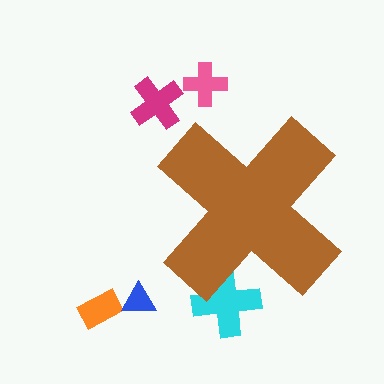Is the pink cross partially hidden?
No, the pink cross is fully visible.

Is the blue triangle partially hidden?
No, the blue triangle is fully visible.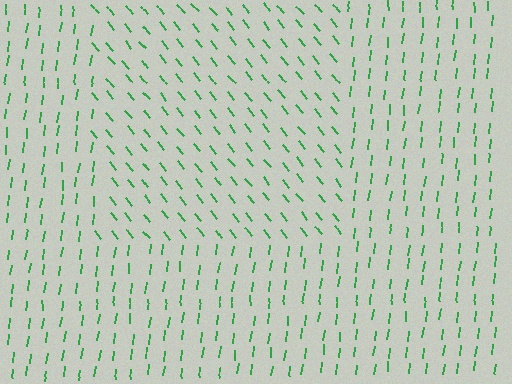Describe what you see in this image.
The image is filled with small green line segments. A rectangle region in the image has lines oriented differently from the surrounding lines, creating a visible texture boundary.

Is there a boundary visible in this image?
Yes, there is a texture boundary formed by a change in line orientation.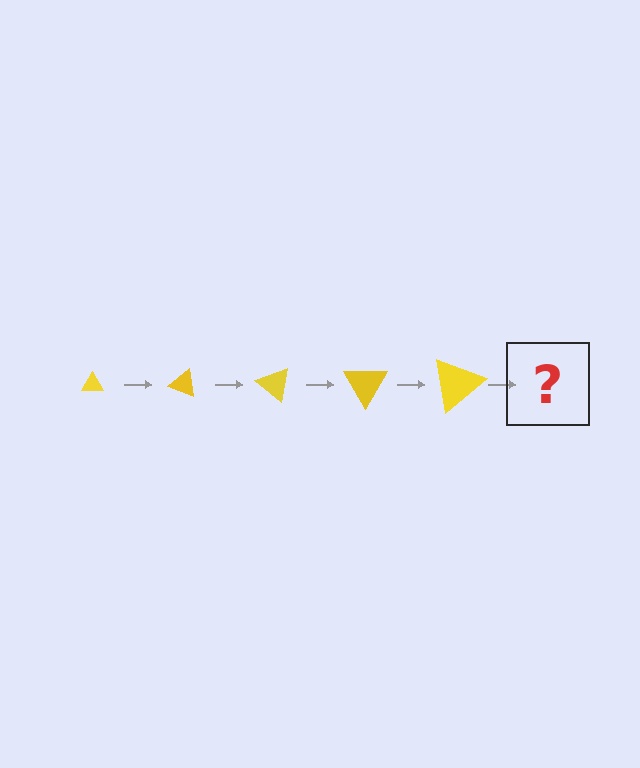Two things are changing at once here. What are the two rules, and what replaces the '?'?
The two rules are that the triangle grows larger each step and it rotates 20 degrees each step. The '?' should be a triangle, larger than the previous one and rotated 100 degrees from the start.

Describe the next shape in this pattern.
It should be a triangle, larger than the previous one and rotated 100 degrees from the start.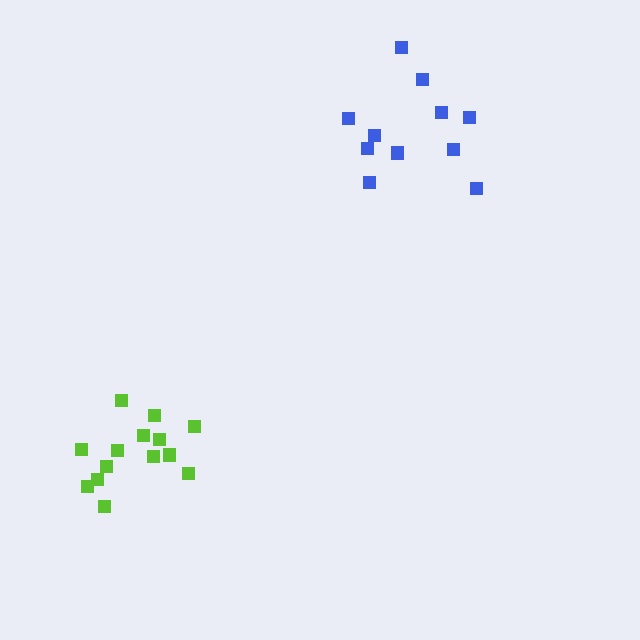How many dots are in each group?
Group 1: 11 dots, Group 2: 14 dots (25 total).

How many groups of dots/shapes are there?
There are 2 groups.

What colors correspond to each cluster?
The clusters are colored: blue, lime.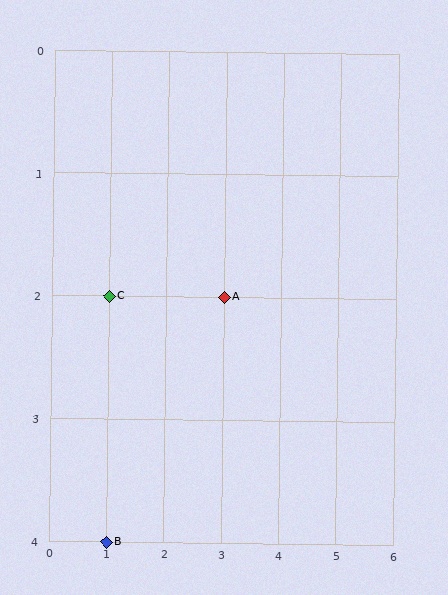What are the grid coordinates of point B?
Point B is at grid coordinates (1, 4).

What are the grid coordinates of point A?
Point A is at grid coordinates (3, 2).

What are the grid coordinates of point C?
Point C is at grid coordinates (1, 2).